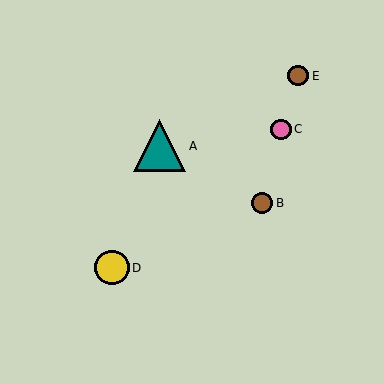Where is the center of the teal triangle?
The center of the teal triangle is at (160, 146).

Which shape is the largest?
The teal triangle (labeled A) is the largest.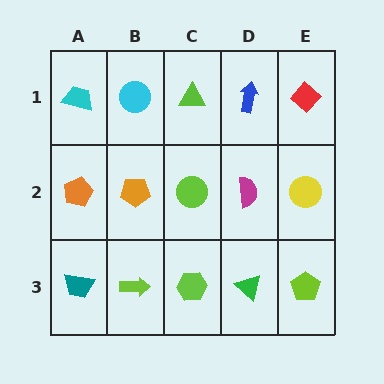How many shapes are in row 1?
5 shapes.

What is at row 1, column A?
A cyan trapezoid.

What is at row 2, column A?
An orange pentagon.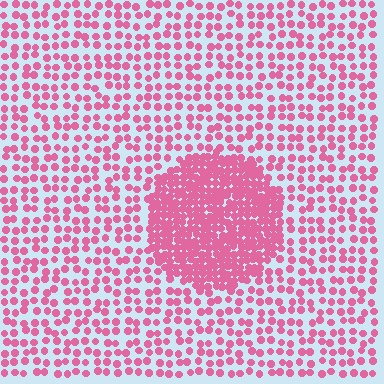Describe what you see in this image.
The image contains small pink elements arranged at two different densities. A circle-shaped region is visible where the elements are more densely packed than the surrounding area.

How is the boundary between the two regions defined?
The boundary is defined by a change in element density (approximately 2.5x ratio). All elements are the same color, size, and shape.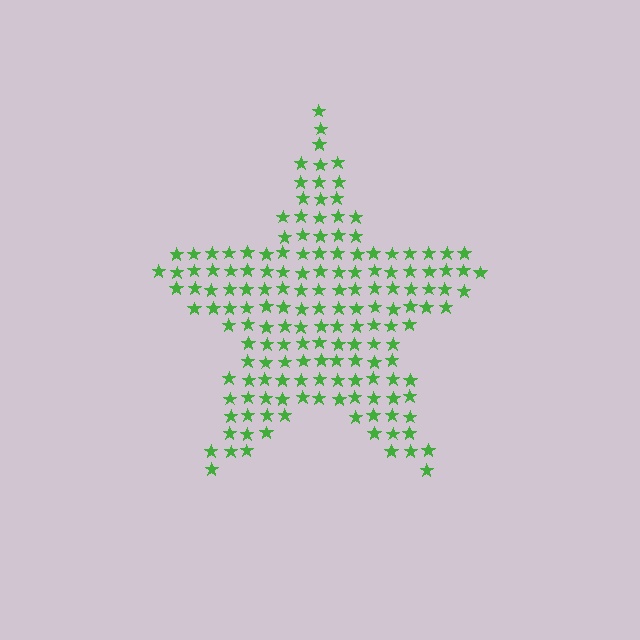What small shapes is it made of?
It is made of small stars.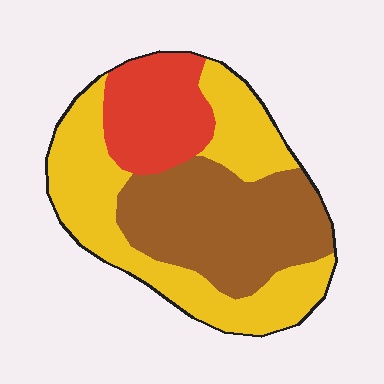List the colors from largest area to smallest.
From largest to smallest: yellow, brown, red.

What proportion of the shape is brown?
Brown takes up about three eighths (3/8) of the shape.